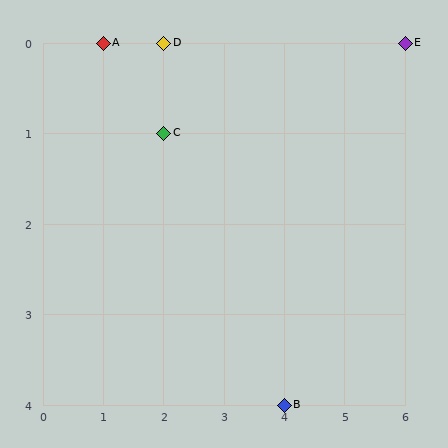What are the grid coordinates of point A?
Point A is at grid coordinates (1, 0).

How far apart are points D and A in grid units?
Points D and A are 1 column apart.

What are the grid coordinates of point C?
Point C is at grid coordinates (2, 1).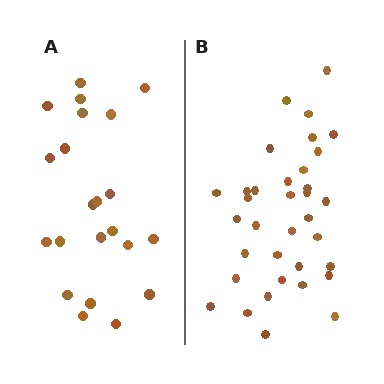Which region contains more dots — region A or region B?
Region B (the right region) has more dots.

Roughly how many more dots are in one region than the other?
Region B has approximately 15 more dots than region A.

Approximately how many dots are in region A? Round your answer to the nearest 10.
About 20 dots. (The exact count is 22, which rounds to 20.)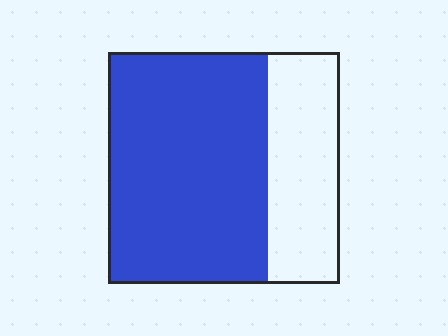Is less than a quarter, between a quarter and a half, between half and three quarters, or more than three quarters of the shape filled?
Between half and three quarters.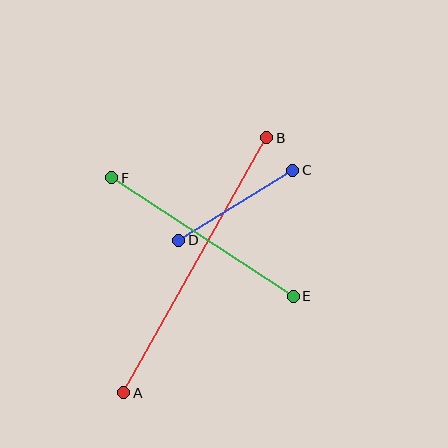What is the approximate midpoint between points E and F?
The midpoint is at approximately (202, 237) pixels.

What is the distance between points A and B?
The distance is approximately 292 pixels.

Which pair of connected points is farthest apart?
Points A and B are farthest apart.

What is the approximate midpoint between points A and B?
The midpoint is at approximately (195, 265) pixels.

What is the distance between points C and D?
The distance is approximately 134 pixels.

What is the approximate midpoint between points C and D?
The midpoint is at approximately (236, 205) pixels.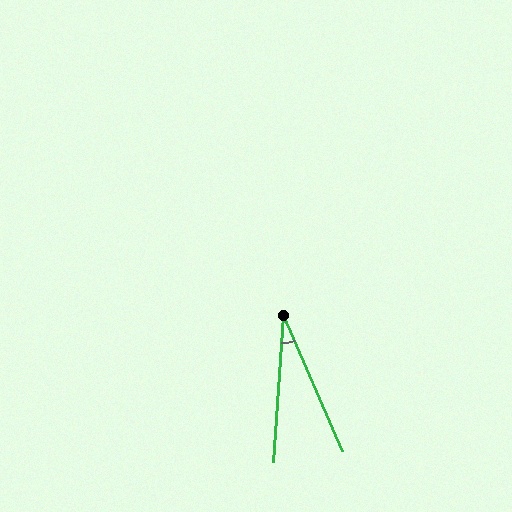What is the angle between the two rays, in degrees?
Approximately 27 degrees.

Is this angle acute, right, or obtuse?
It is acute.